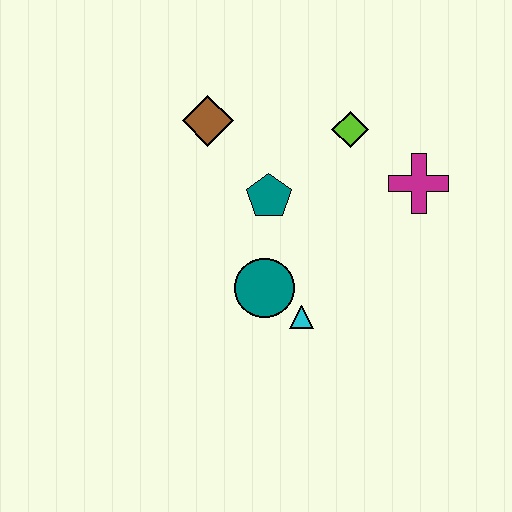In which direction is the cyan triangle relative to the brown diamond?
The cyan triangle is below the brown diamond.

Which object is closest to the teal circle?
The cyan triangle is closest to the teal circle.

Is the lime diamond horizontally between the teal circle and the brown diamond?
No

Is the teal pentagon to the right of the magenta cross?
No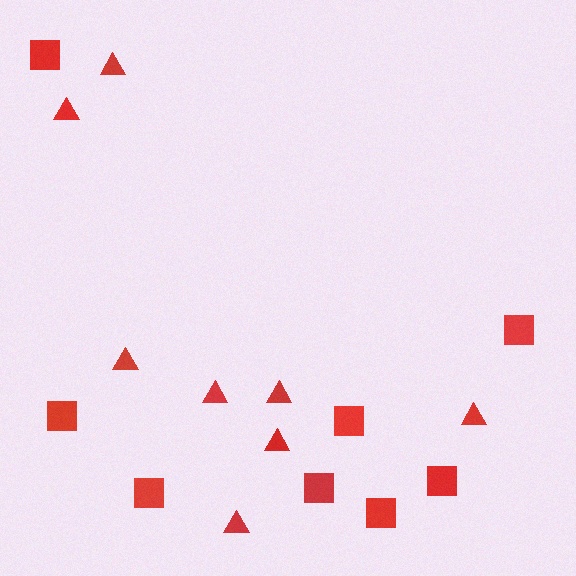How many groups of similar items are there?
There are 2 groups: one group of triangles (8) and one group of squares (8).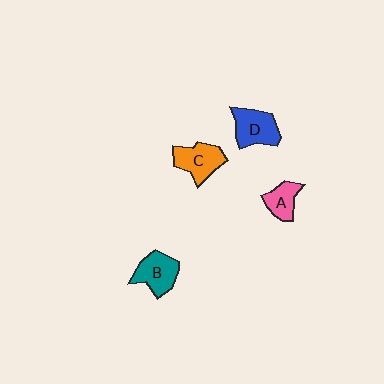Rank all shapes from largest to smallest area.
From largest to smallest: D (blue), C (orange), B (teal), A (pink).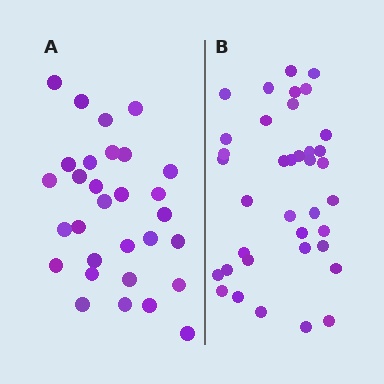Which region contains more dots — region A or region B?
Region B (the right region) has more dots.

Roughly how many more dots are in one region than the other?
Region B has roughly 8 or so more dots than region A.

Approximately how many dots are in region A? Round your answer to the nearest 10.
About 30 dots.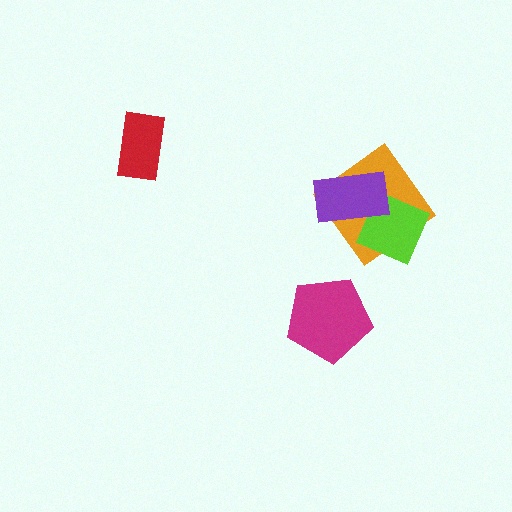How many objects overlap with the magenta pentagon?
0 objects overlap with the magenta pentagon.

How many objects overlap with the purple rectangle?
2 objects overlap with the purple rectangle.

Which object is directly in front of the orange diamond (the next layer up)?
The lime square is directly in front of the orange diamond.